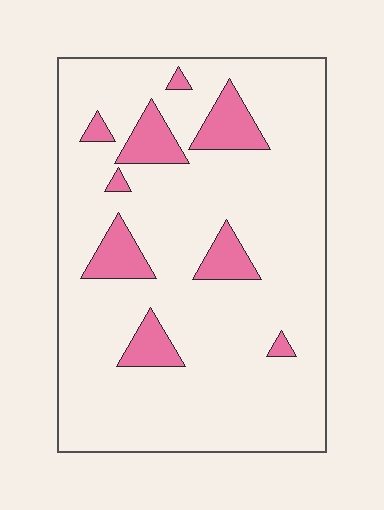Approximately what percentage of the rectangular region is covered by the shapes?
Approximately 15%.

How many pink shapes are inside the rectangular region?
9.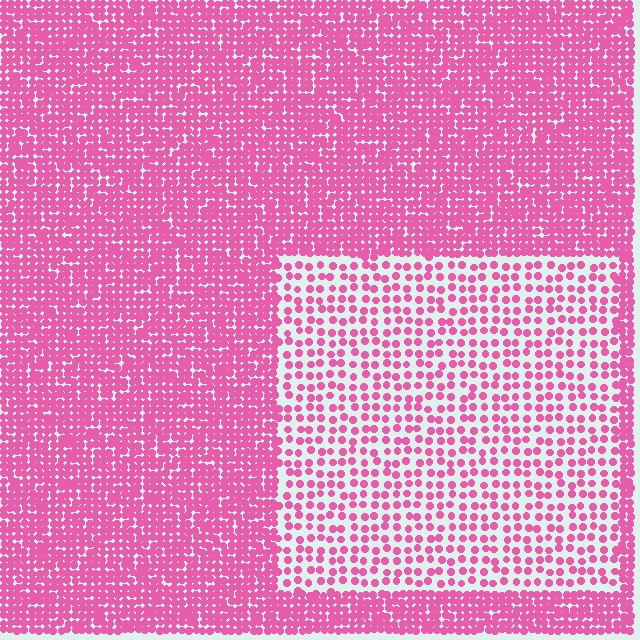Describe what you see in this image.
The image contains small pink elements arranged at two different densities. A rectangle-shaped region is visible where the elements are less densely packed than the surrounding area.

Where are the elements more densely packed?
The elements are more densely packed outside the rectangle boundary.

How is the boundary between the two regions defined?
The boundary is defined by a change in element density (approximately 2.3x ratio). All elements are the same color, size, and shape.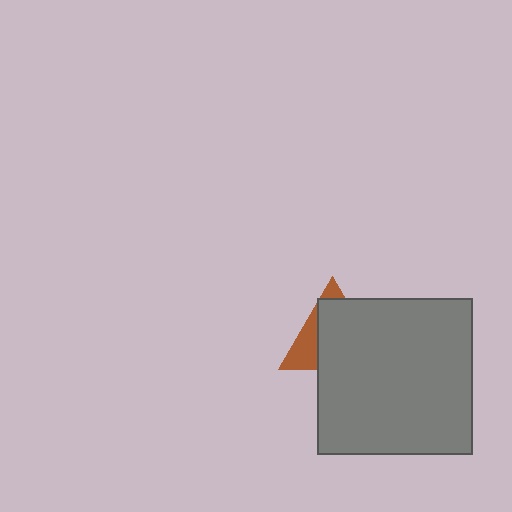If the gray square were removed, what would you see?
You would see the complete brown triangle.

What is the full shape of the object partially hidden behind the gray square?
The partially hidden object is a brown triangle.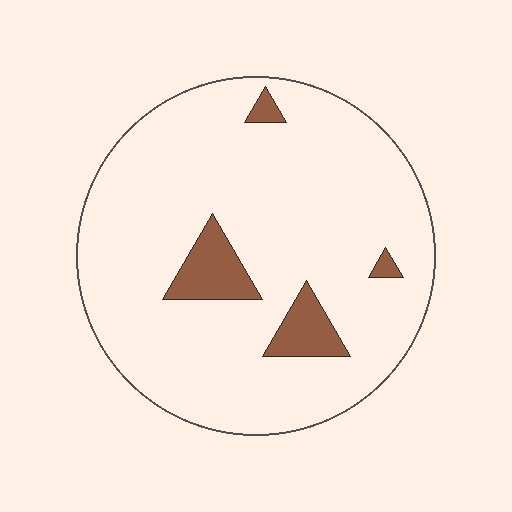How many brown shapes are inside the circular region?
4.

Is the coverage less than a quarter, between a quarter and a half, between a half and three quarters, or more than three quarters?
Less than a quarter.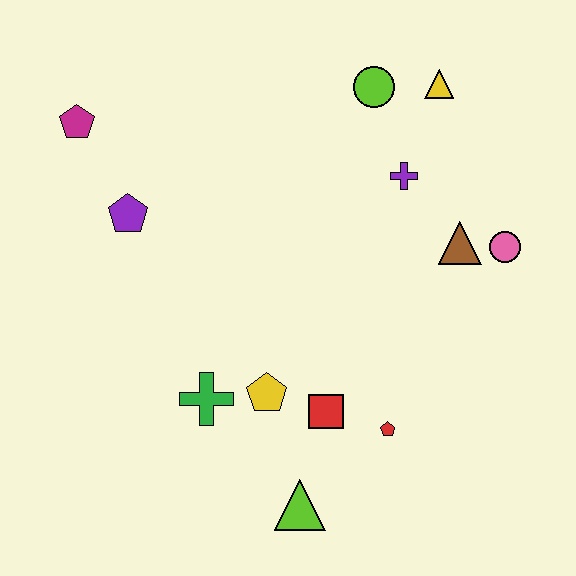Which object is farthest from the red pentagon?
The magenta pentagon is farthest from the red pentagon.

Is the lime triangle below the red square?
Yes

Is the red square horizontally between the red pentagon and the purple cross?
No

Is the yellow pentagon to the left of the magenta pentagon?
No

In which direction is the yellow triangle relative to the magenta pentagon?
The yellow triangle is to the right of the magenta pentagon.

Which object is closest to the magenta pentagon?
The purple pentagon is closest to the magenta pentagon.